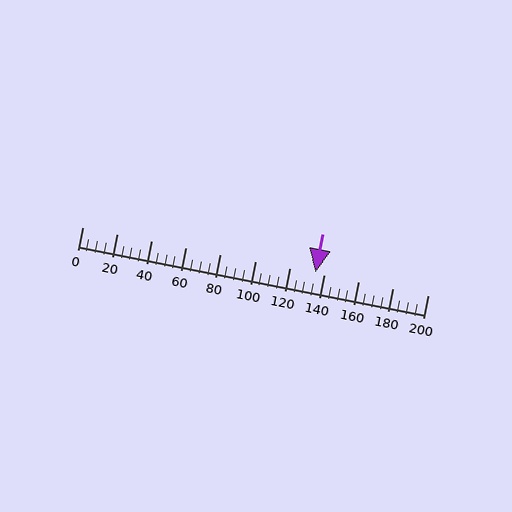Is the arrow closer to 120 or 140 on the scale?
The arrow is closer to 140.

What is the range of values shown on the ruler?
The ruler shows values from 0 to 200.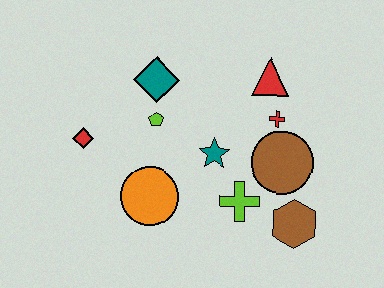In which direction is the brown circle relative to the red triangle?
The brown circle is below the red triangle.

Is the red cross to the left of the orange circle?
No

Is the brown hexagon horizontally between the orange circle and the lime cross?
No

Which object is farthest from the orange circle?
The red triangle is farthest from the orange circle.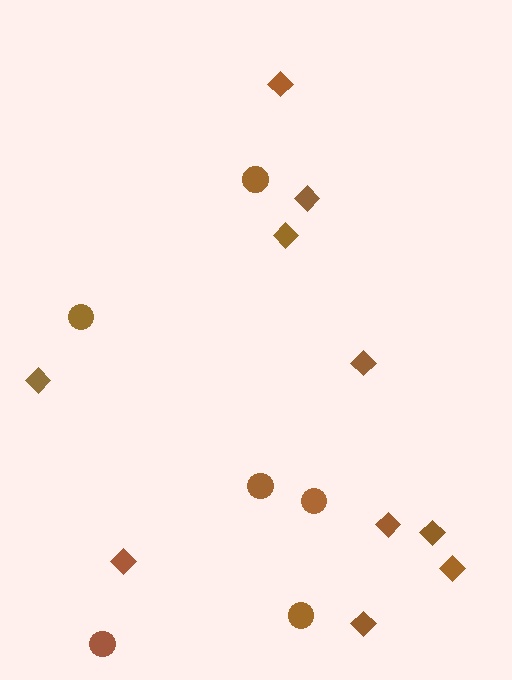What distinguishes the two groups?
There are 2 groups: one group of circles (6) and one group of diamonds (10).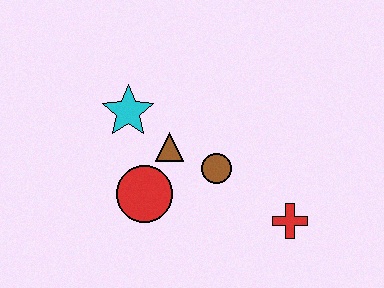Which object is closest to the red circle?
The brown triangle is closest to the red circle.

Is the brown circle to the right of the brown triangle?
Yes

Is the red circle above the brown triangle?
No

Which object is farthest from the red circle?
The red cross is farthest from the red circle.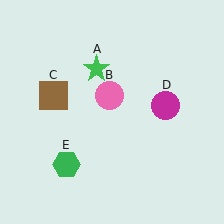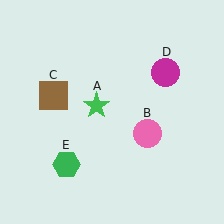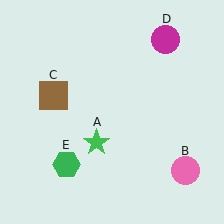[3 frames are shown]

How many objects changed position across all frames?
3 objects changed position: green star (object A), pink circle (object B), magenta circle (object D).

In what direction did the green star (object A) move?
The green star (object A) moved down.